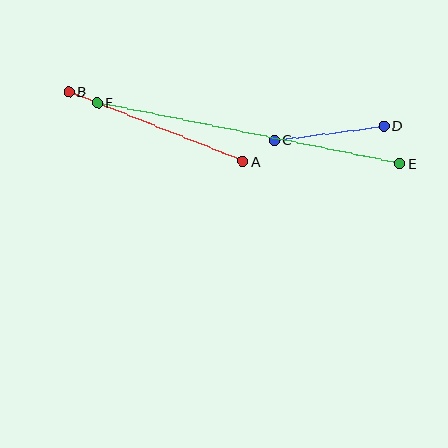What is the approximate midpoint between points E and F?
The midpoint is at approximately (249, 133) pixels.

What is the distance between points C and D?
The distance is approximately 110 pixels.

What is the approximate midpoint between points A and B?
The midpoint is at approximately (156, 127) pixels.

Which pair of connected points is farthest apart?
Points E and F are farthest apart.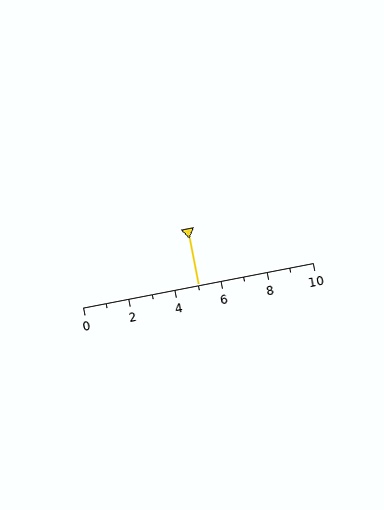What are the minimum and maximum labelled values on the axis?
The axis runs from 0 to 10.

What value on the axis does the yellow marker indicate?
The marker indicates approximately 5.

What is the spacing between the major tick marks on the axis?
The major ticks are spaced 2 apart.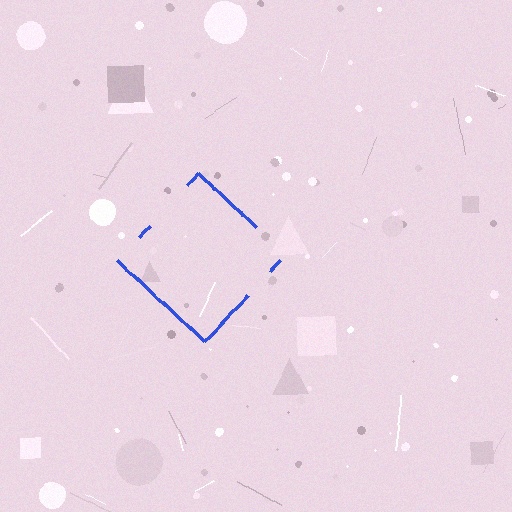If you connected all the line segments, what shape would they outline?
They would outline a diamond.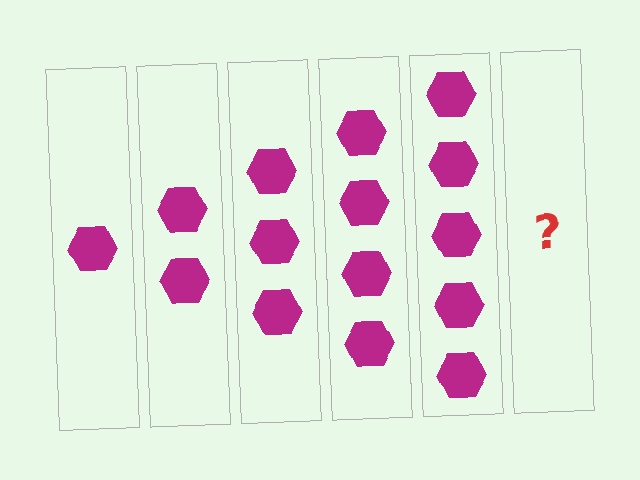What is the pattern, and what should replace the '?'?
The pattern is that each step adds one more hexagon. The '?' should be 6 hexagons.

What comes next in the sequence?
The next element should be 6 hexagons.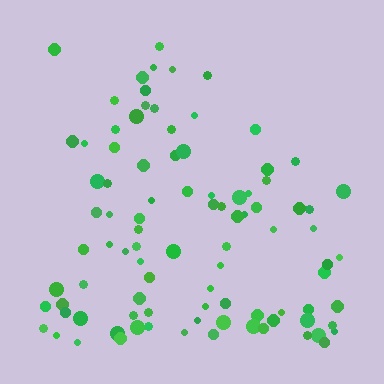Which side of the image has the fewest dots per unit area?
The top.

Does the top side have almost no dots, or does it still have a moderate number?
Still a moderate number, just noticeably fewer than the bottom.